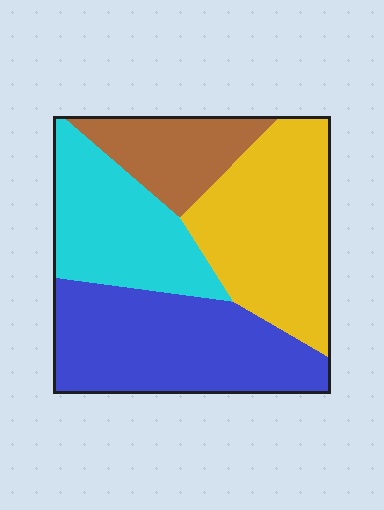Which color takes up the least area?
Brown, at roughly 15%.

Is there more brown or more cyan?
Cyan.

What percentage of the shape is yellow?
Yellow takes up about one third (1/3) of the shape.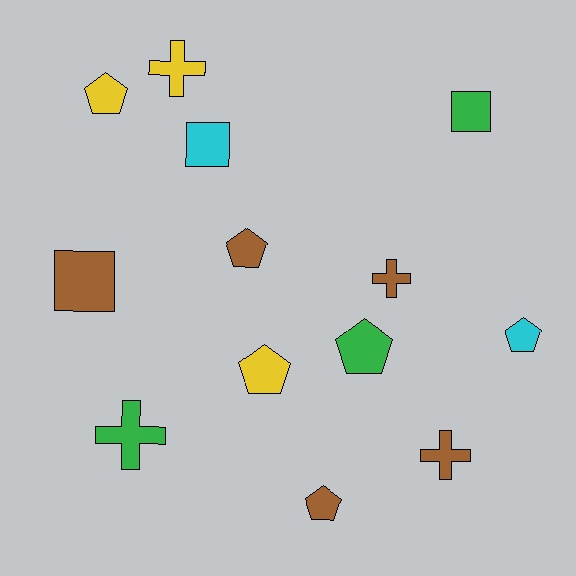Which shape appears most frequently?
Pentagon, with 6 objects.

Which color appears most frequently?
Brown, with 5 objects.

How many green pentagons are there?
There is 1 green pentagon.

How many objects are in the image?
There are 13 objects.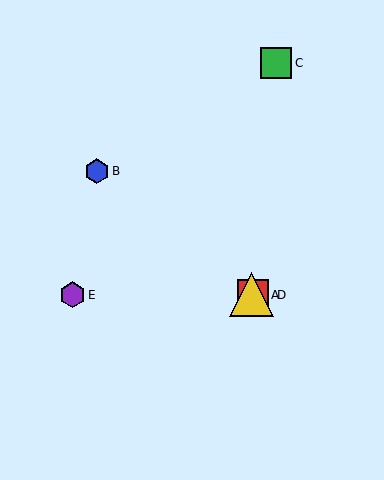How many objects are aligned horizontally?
3 objects (A, D, E) are aligned horizontally.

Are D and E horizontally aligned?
Yes, both are at y≈295.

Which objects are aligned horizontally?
Objects A, D, E are aligned horizontally.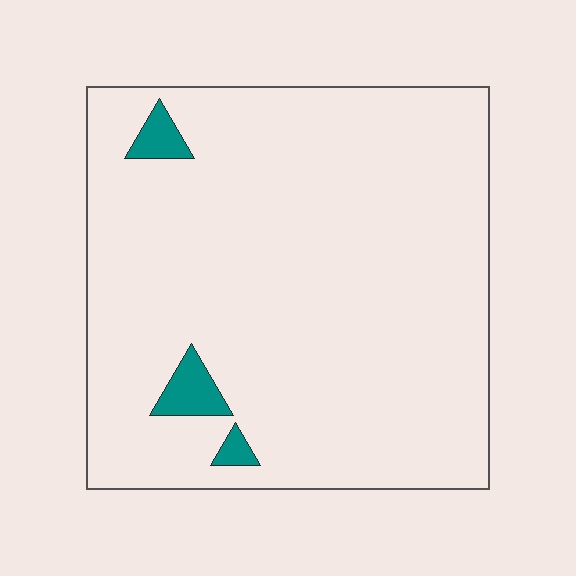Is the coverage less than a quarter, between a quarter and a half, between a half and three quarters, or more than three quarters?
Less than a quarter.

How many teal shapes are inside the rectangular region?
3.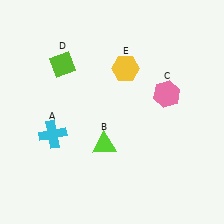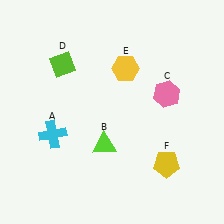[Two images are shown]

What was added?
A yellow pentagon (F) was added in Image 2.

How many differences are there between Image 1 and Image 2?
There is 1 difference between the two images.